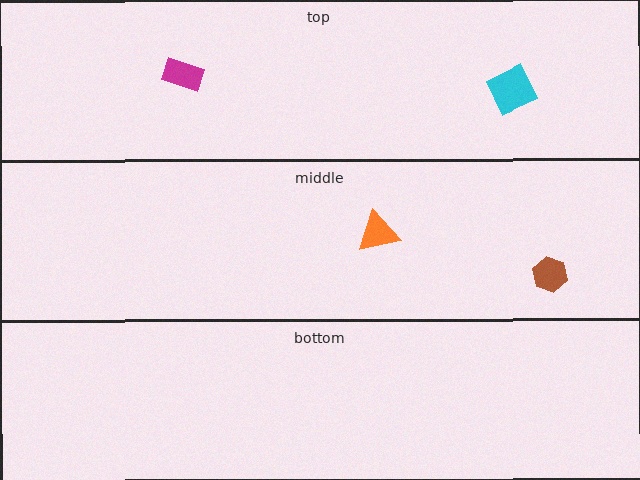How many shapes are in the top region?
2.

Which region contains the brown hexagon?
The middle region.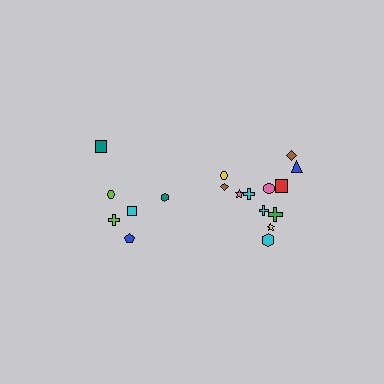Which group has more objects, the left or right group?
The right group.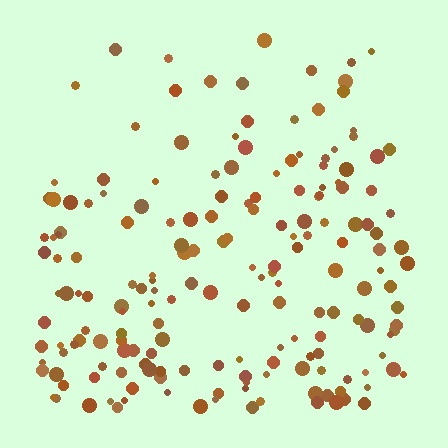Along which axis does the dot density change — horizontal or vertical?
Vertical.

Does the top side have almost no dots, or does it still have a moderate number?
Still a moderate number, just noticeably fewer than the bottom.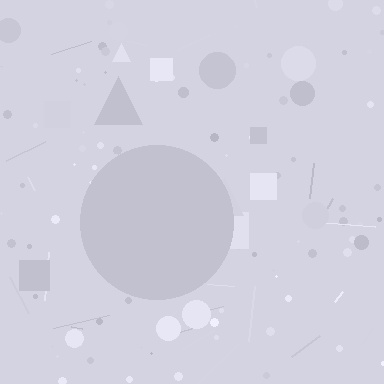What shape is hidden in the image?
A circle is hidden in the image.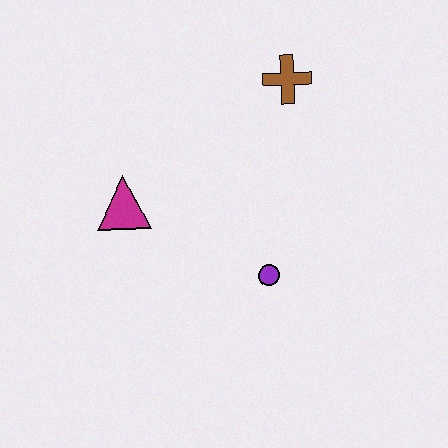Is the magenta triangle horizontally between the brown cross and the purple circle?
No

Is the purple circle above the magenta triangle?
No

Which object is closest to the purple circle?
The magenta triangle is closest to the purple circle.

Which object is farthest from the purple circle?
The brown cross is farthest from the purple circle.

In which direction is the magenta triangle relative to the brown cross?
The magenta triangle is to the left of the brown cross.